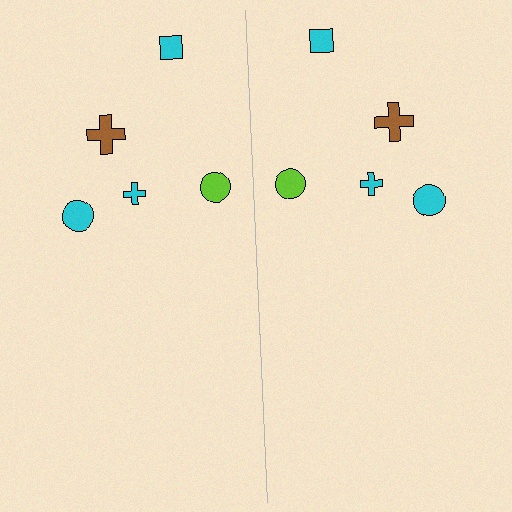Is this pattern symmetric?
Yes, this pattern has bilateral (reflection) symmetry.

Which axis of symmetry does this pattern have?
The pattern has a vertical axis of symmetry running through the center of the image.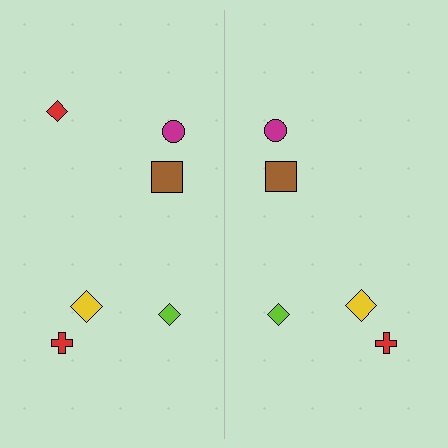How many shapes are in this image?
There are 11 shapes in this image.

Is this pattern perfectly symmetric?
No, the pattern is not perfectly symmetric. A red diamond is missing from the right side.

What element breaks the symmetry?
A red diamond is missing from the right side.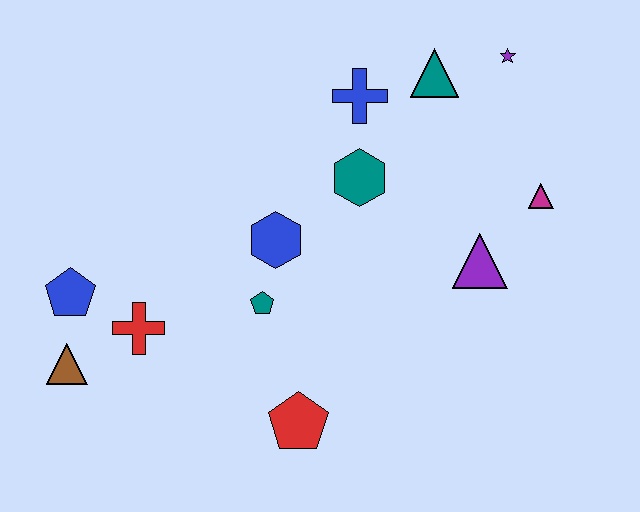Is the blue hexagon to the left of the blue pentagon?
No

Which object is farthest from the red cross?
The purple star is farthest from the red cross.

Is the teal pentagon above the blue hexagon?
No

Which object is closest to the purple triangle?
The magenta triangle is closest to the purple triangle.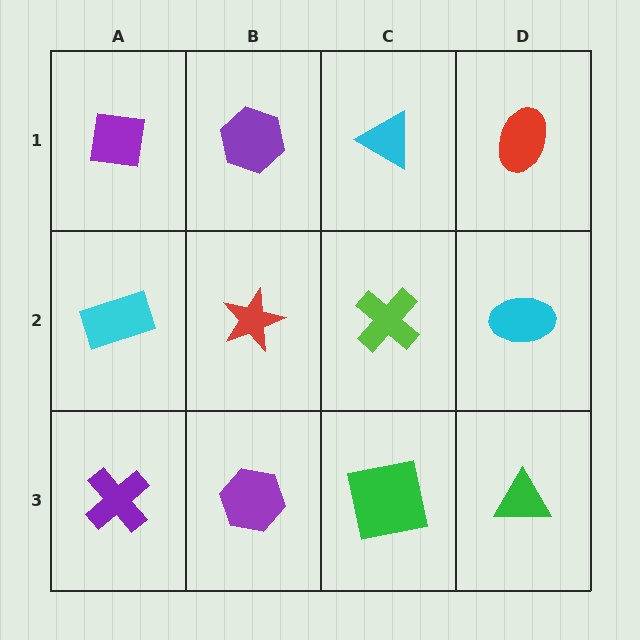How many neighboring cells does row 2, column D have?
3.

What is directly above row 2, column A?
A purple square.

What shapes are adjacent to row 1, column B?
A red star (row 2, column B), a purple square (row 1, column A), a cyan triangle (row 1, column C).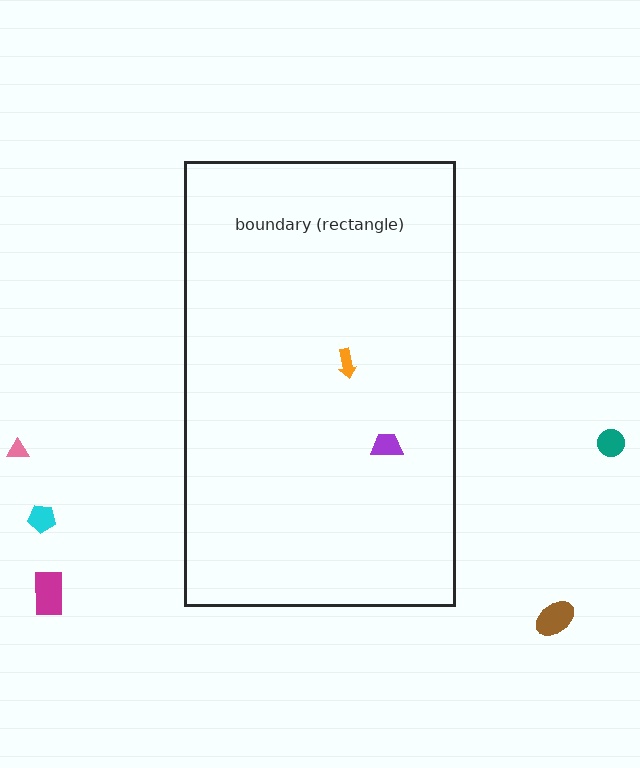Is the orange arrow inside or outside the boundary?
Inside.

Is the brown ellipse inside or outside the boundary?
Outside.